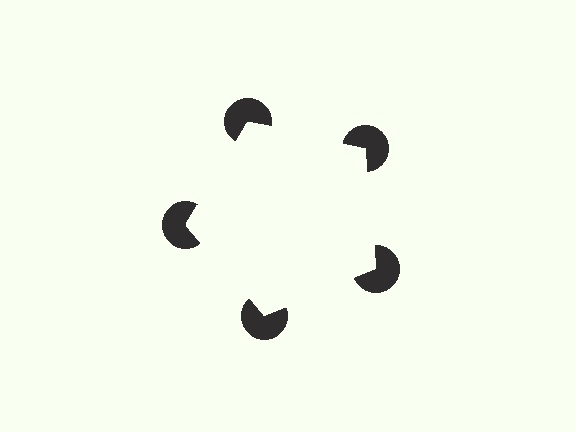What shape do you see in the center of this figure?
An illusory pentagon — its edges are inferred from the aligned wedge cuts in the pac-man discs, not physically drawn.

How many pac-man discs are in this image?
There are 5 — one at each vertex of the illusory pentagon.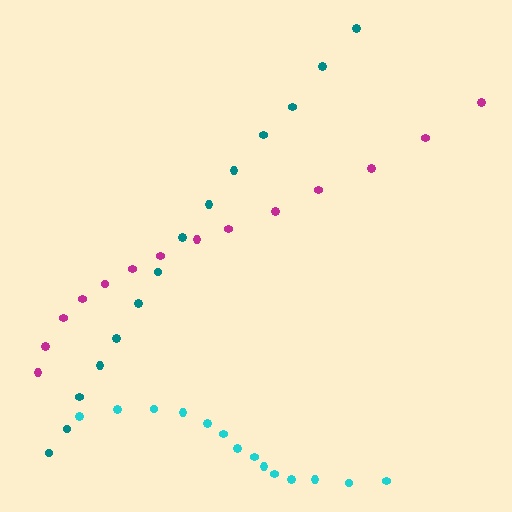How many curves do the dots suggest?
There are 3 distinct paths.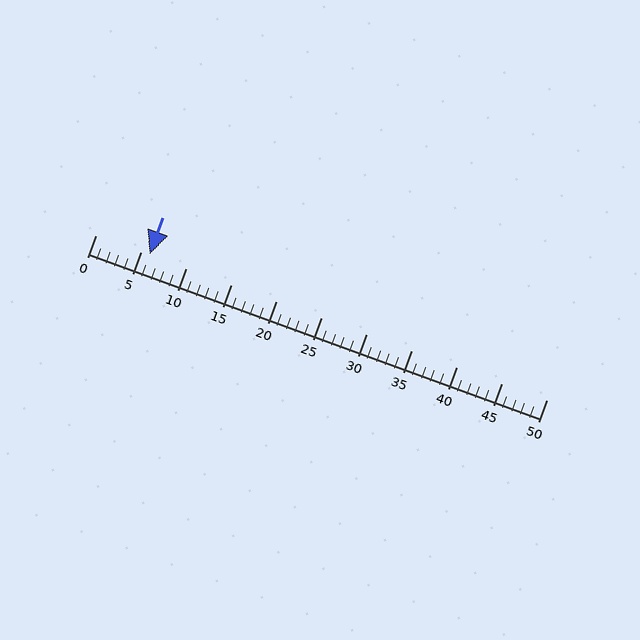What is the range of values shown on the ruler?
The ruler shows values from 0 to 50.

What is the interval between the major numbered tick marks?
The major tick marks are spaced 5 units apart.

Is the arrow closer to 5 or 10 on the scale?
The arrow is closer to 5.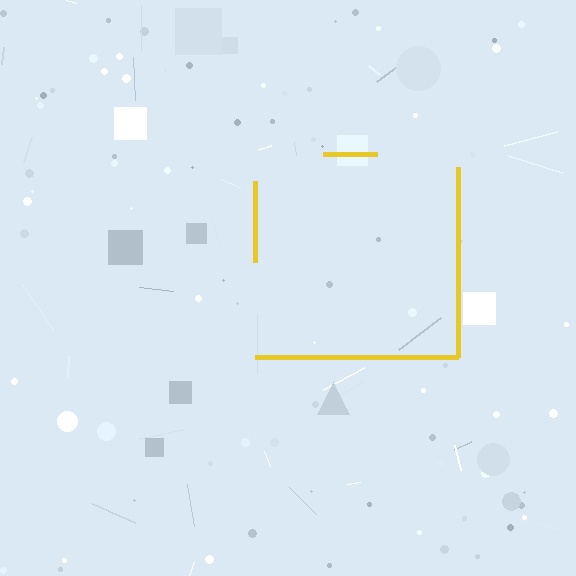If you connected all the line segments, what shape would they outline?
They would outline a square.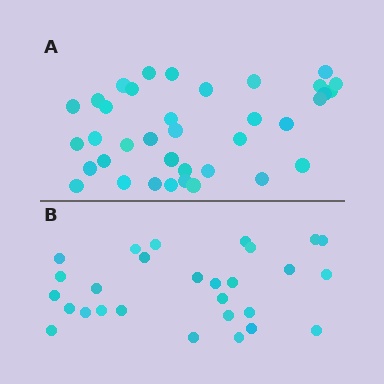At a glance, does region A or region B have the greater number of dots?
Region A (the top region) has more dots.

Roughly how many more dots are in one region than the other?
Region A has roughly 8 or so more dots than region B.